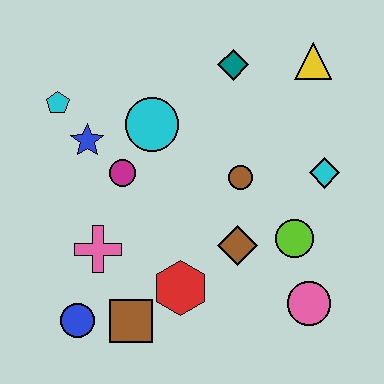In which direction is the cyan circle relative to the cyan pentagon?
The cyan circle is to the right of the cyan pentagon.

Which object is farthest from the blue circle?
The yellow triangle is farthest from the blue circle.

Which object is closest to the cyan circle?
The magenta circle is closest to the cyan circle.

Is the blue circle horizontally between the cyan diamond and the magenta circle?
No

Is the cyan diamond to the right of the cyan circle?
Yes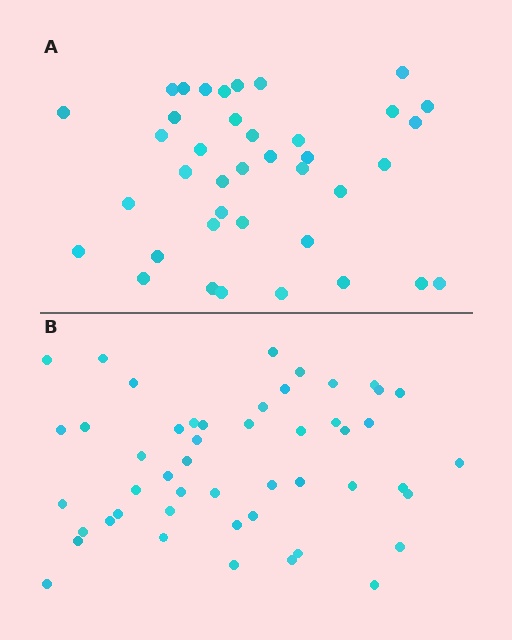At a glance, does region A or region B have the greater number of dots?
Region B (the bottom region) has more dots.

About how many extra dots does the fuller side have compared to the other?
Region B has roughly 10 or so more dots than region A.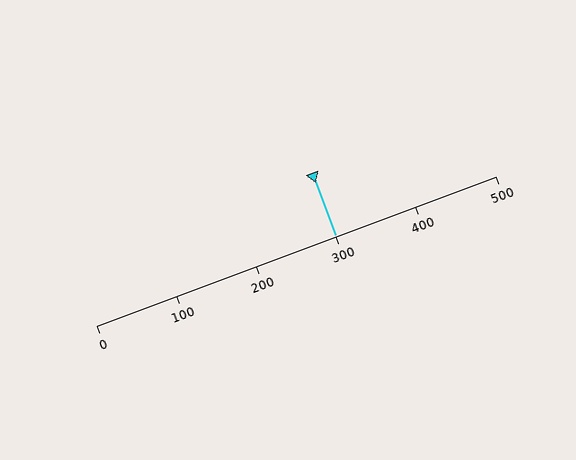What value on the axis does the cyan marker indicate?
The marker indicates approximately 300.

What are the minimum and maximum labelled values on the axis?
The axis runs from 0 to 500.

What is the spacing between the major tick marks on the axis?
The major ticks are spaced 100 apart.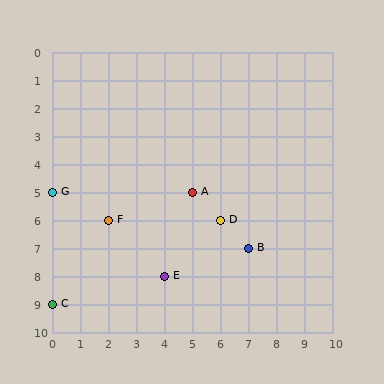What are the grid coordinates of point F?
Point F is at grid coordinates (2, 6).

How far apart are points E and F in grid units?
Points E and F are 2 columns and 2 rows apart (about 2.8 grid units diagonally).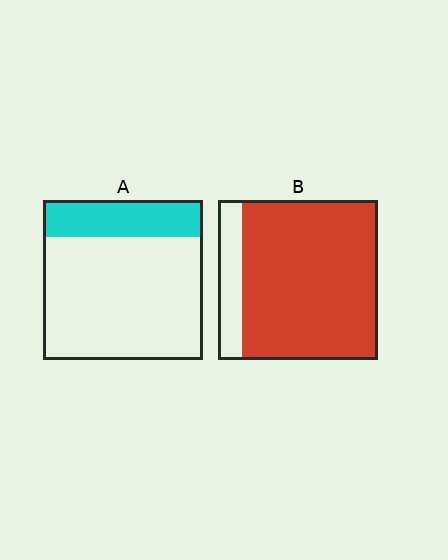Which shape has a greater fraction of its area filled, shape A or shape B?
Shape B.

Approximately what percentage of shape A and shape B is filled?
A is approximately 25% and B is approximately 85%.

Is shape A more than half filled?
No.